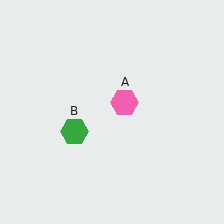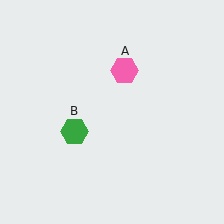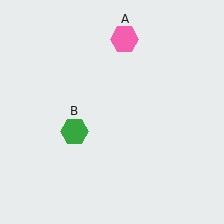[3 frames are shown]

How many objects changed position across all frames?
1 object changed position: pink hexagon (object A).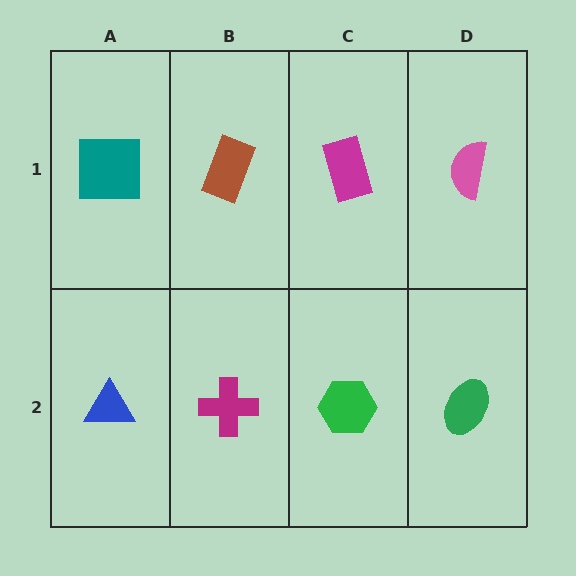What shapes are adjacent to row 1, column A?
A blue triangle (row 2, column A), a brown rectangle (row 1, column B).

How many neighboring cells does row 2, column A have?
2.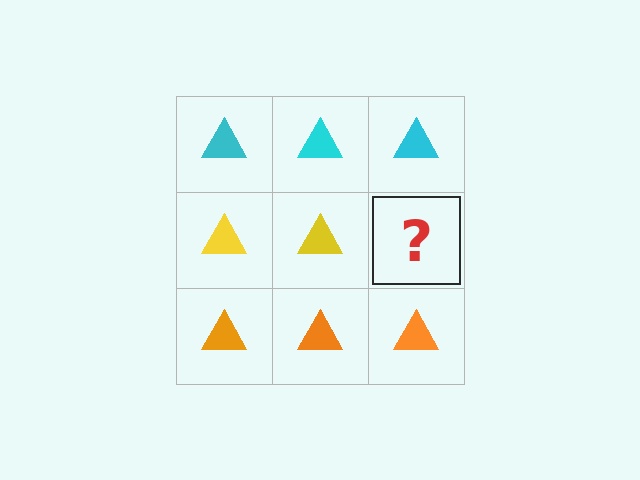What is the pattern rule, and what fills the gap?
The rule is that each row has a consistent color. The gap should be filled with a yellow triangle.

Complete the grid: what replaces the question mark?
The question mark should be replaced with a yellow triangle.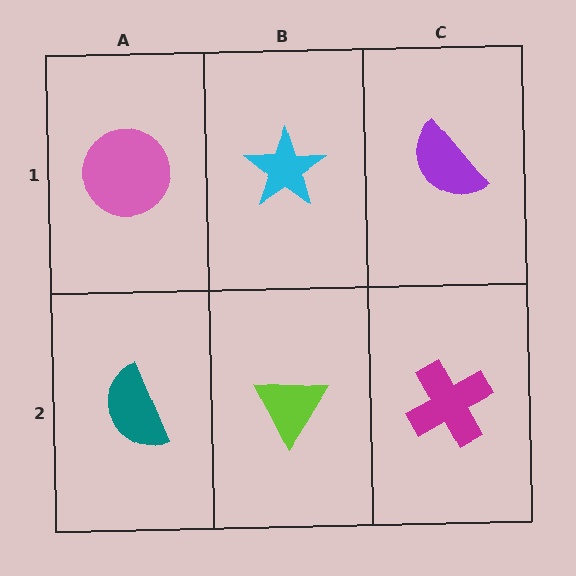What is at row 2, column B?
A lime triangle.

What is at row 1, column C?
A purple semicircle.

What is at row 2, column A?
A teal semicircle.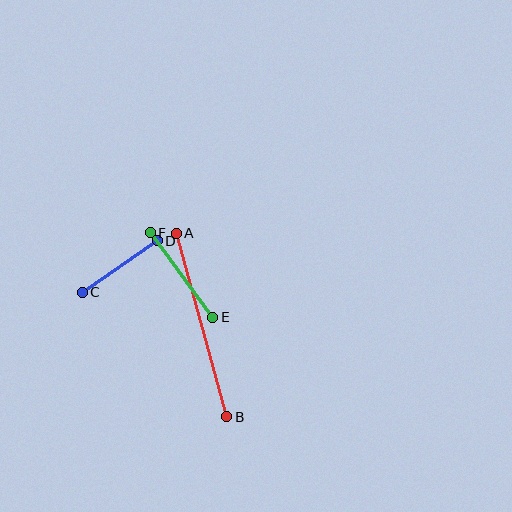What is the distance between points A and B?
The distance is approximately 190 pixels.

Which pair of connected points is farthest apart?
Points A and B are farthest apart.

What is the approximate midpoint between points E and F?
The midpoint is at approximately (181, 275) pixels.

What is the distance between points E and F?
The distance is approximately 105 pixels.